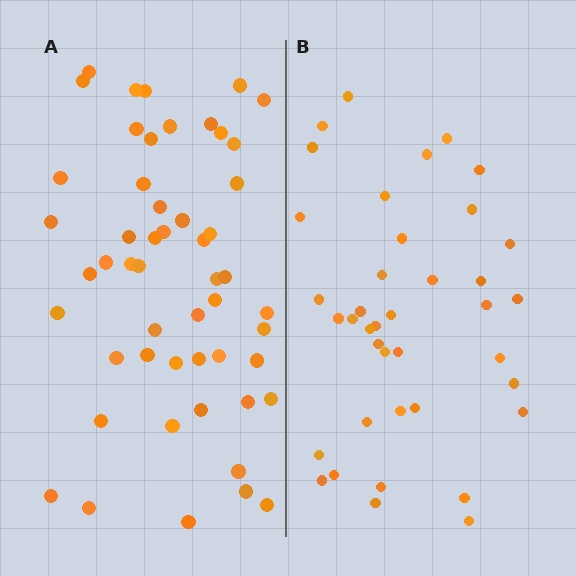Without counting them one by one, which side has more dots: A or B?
Region A (the left region) has more dots.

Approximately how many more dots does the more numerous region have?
Region A has approximately 15 more dots than region B.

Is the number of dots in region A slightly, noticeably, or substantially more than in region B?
Region A has noticeably more, but not dramatically so. The ratio is roughly 1.3 to 1.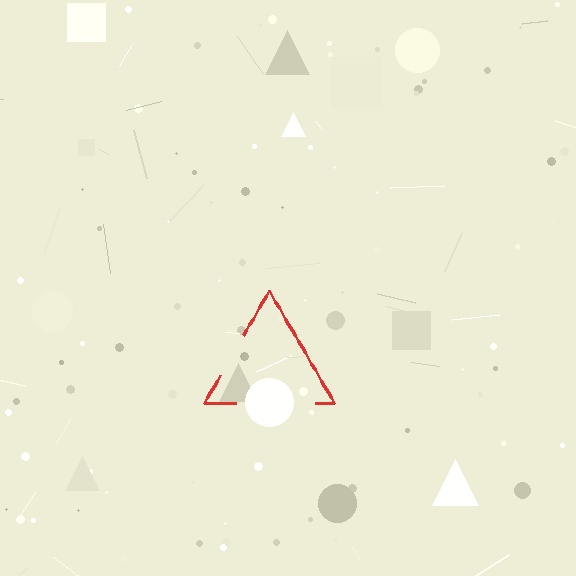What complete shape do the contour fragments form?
The contour fragments form a triangle.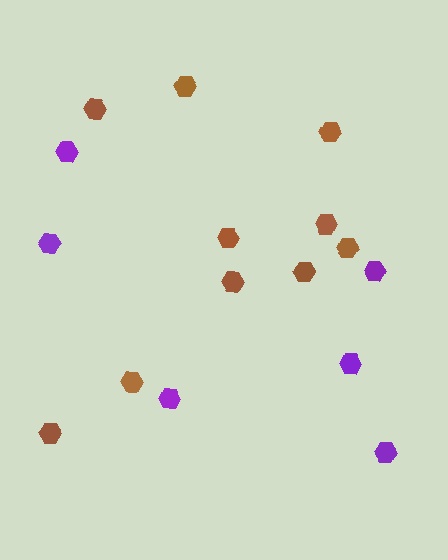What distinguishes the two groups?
There are 2 groups: one group of brown hexagons (10) and one group of purple hexagons (6).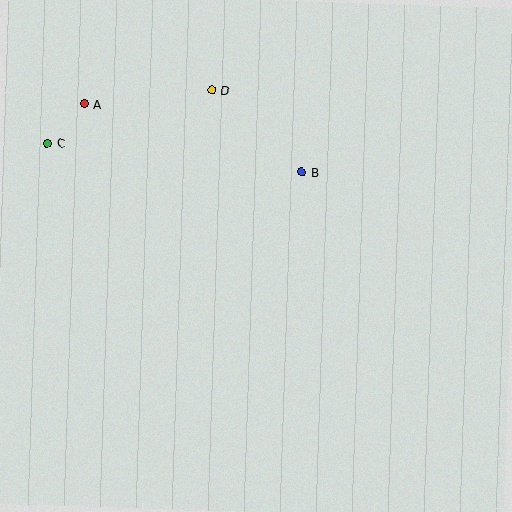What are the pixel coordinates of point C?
Point C is at (48, 143).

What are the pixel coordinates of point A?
Point A is at (84, 104).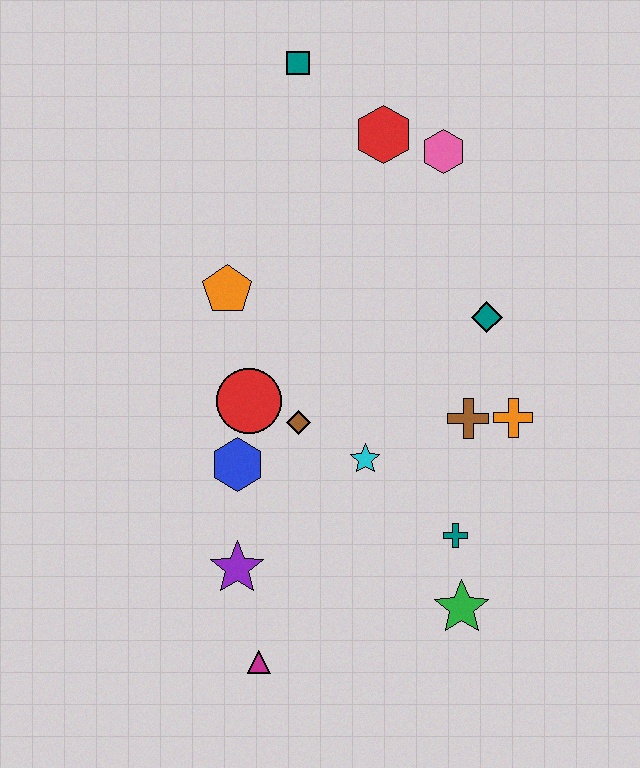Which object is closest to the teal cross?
The green star is closest to the teal cross.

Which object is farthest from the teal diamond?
The magenta triangle is farthest from the teal diamond.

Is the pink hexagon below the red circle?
No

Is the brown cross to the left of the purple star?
No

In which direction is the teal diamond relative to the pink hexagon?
The teal diamond is below the pink hexagon.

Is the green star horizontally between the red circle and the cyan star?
No